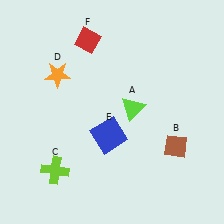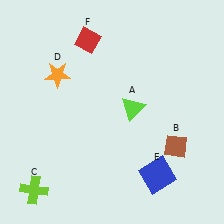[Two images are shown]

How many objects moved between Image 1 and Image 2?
2 objects moved between the two images.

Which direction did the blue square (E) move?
The blue square (E) moved right.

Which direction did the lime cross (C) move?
The lime cross (C) moved left.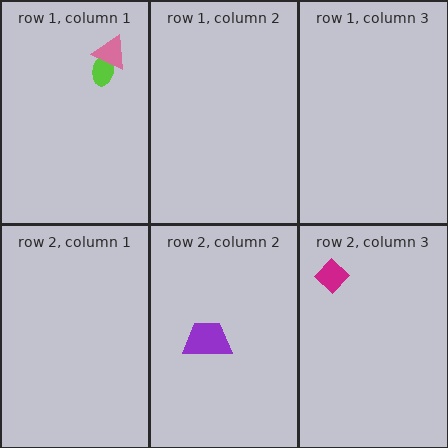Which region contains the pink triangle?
The row 1, column 1 region.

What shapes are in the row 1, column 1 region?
The lime ellipse, the pink triangle.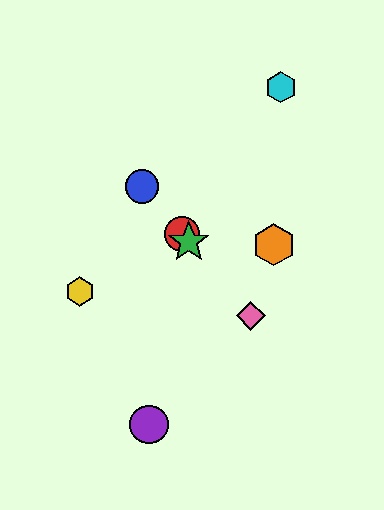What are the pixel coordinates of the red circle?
The red circle is at (182, 234).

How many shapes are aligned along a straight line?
4 shapes (the red circle, the blue circle, the green star, the pink diamond) are aligned along a straight line.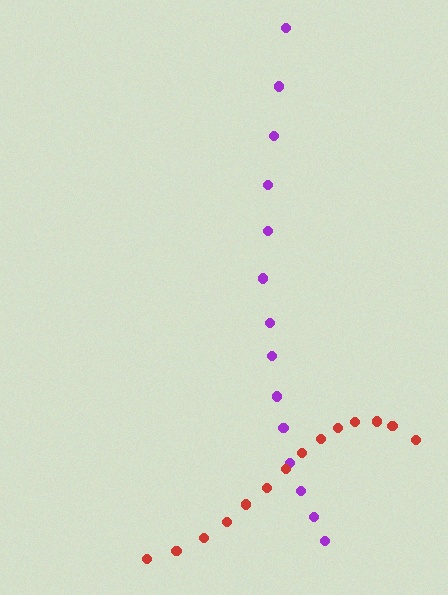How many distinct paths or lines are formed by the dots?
There are 2 distinct paths.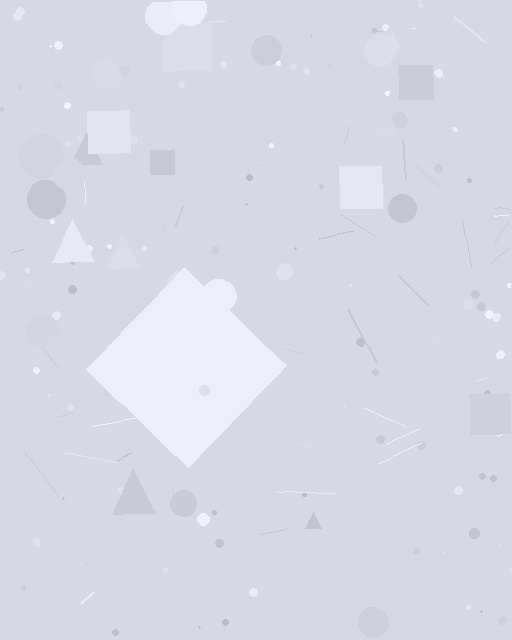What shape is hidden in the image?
A diamond is hidden in the image.